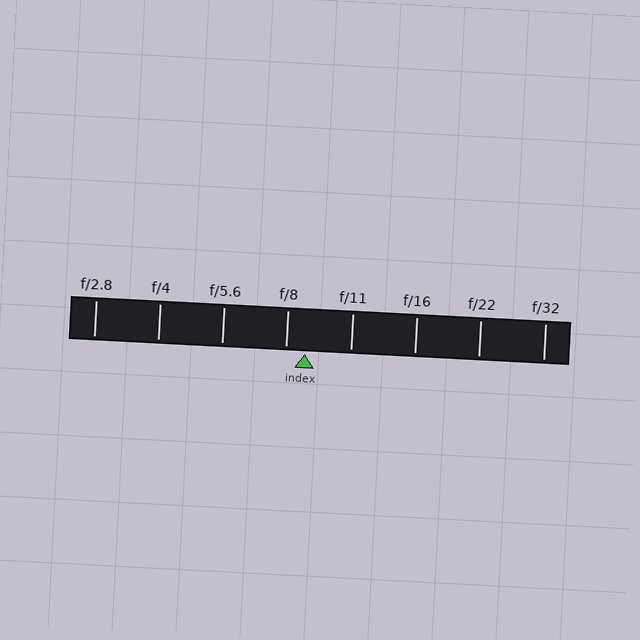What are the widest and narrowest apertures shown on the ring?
The widest aperture shown is f/2.8 and the narrowest is f/32.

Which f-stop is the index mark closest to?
The index mark is closest to f/8.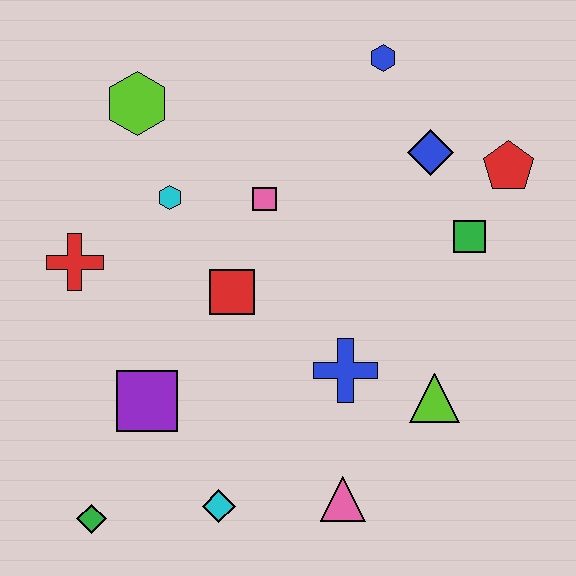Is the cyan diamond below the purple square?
Yes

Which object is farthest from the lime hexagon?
The pink triangle is farthest from the lime hexagon.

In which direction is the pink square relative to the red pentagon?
The pink square is to the left of the red pentagon.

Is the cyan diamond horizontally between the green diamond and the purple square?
No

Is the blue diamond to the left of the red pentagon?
Yes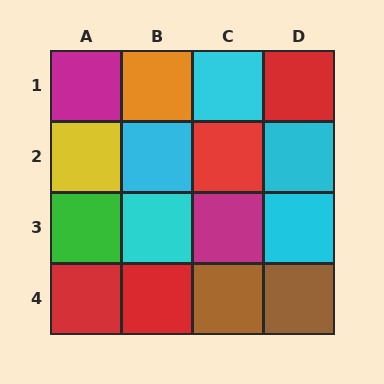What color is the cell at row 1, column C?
Cyan.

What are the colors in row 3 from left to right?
Green, cyan, magenta, cyan.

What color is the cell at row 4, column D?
Brown.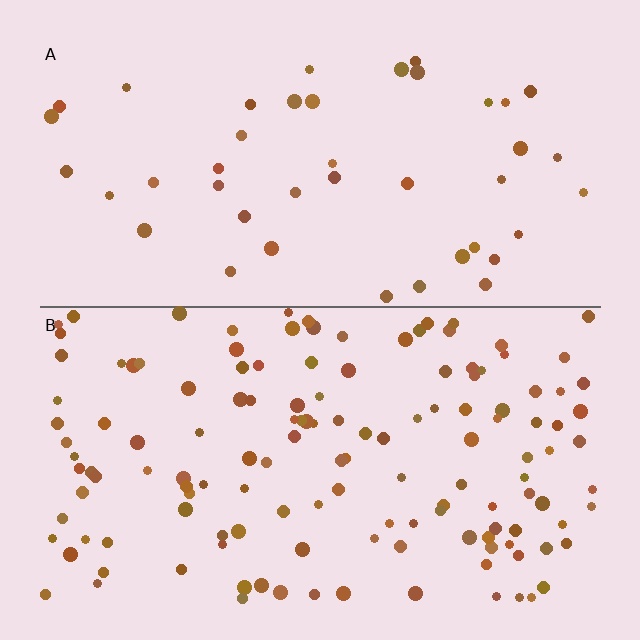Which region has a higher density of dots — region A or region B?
B (the bottom).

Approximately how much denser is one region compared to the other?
Approximately 3.2× — region B over region A.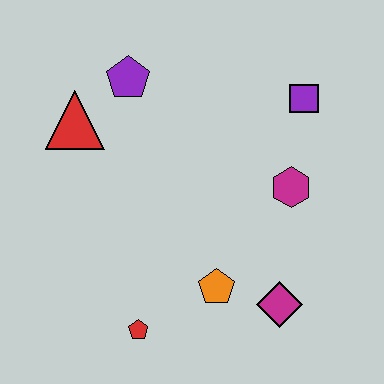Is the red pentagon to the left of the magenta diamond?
Yes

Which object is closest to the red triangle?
The purple pentagon is closest to the red triangle.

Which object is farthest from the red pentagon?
The purple square is farthest from the red pentagon.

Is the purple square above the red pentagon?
Yes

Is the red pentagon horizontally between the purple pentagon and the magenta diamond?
Yes